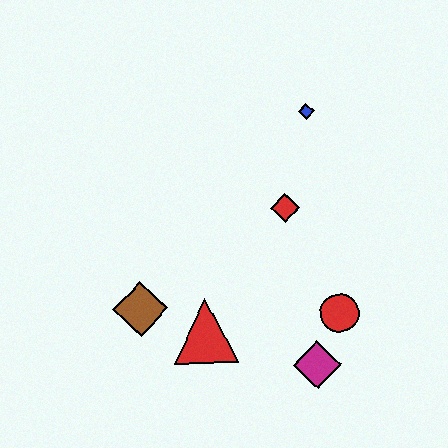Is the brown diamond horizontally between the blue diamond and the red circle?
No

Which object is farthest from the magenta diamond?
The blue diamond is farthest from the magenta diamond.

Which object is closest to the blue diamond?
The red diamond is closest to the blue diamond.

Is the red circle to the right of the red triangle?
Yes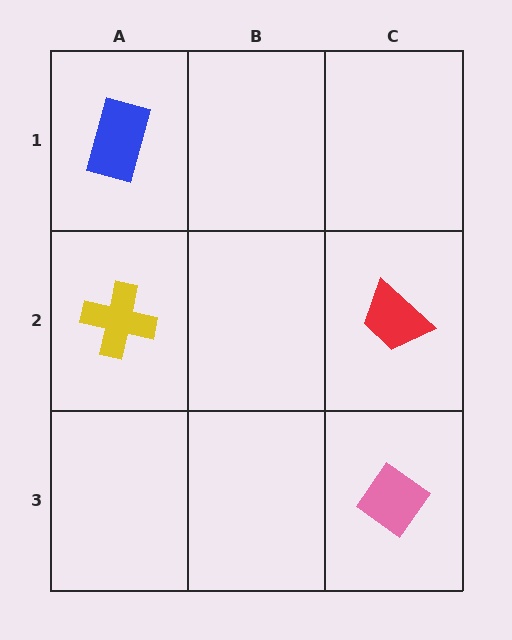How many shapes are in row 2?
2 shapes.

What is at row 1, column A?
A blue rectangle.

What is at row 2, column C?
A red trapezoid.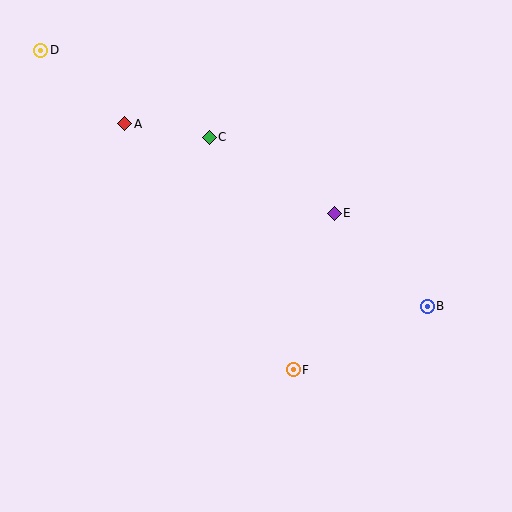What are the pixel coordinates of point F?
Point F is at (293, 370).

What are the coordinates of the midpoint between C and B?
The midpoint between C and B is at (318, 222).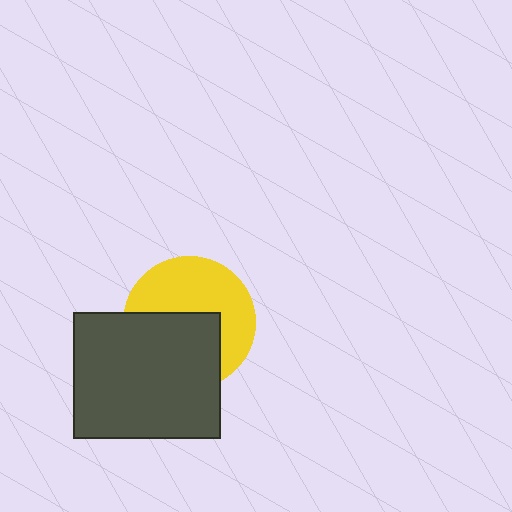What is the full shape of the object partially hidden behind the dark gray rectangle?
The partially hidden object is a yellow circle.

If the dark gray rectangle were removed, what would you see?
You would see the complete yellow circle.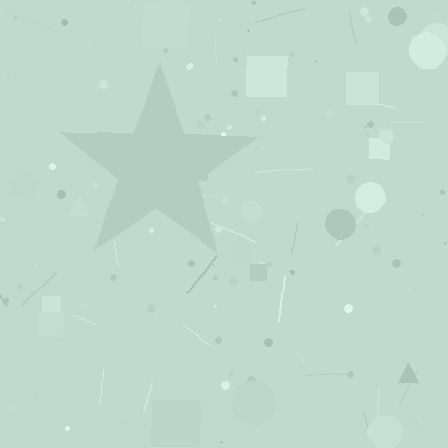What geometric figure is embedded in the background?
A star is embedded in the background.